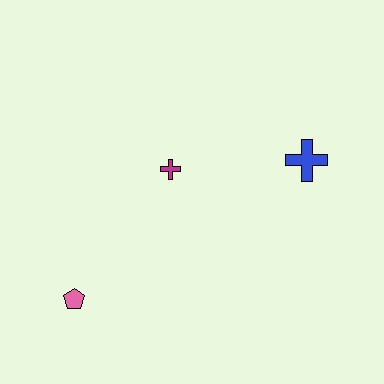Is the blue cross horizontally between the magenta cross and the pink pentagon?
No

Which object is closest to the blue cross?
The magenta cross is closest to the blue cross.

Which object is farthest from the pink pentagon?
The blue cross is farthest from the pink pentagon.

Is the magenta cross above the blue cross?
No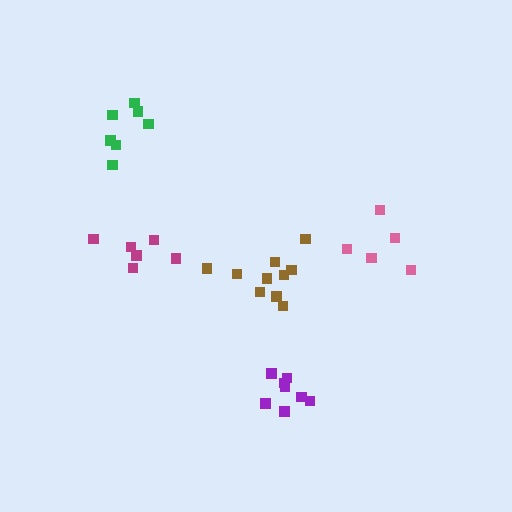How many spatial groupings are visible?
There are 5 spatial groupings.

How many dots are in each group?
Group 1: 8 dots, Group 2: 6 dots, Group 3: 5 dots, Group 4: 10 dots, Group 5: 7 dots (36 total).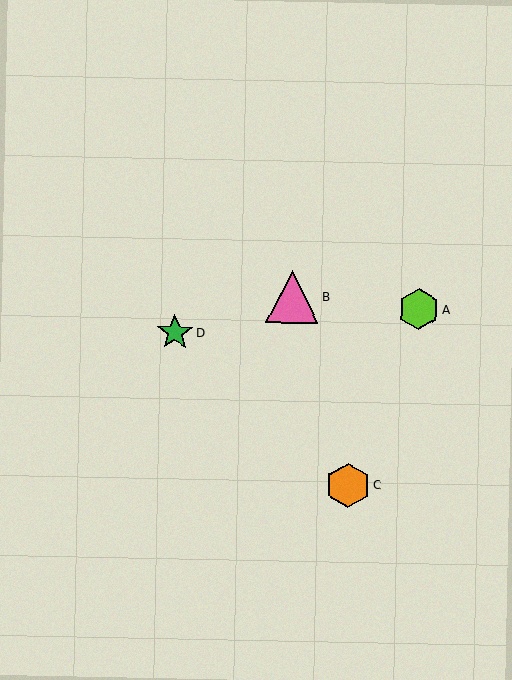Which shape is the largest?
The pink triangle (labeled B) is the largest.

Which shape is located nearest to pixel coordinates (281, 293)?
The pink triangle (labeled B) at (292, 297) is nearest to that location.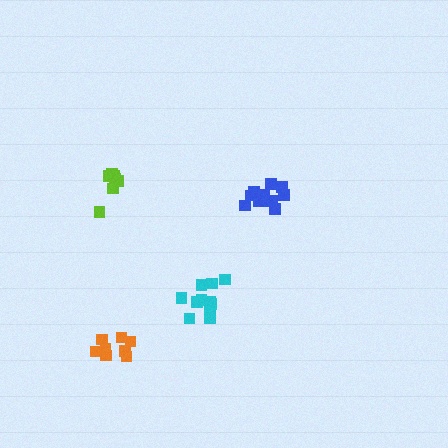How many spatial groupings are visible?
There are 4 spatial groupings.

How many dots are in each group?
Group 1: 8 dots, Group 2: 11 dots, Group 3: 11 dots, Group 4: 7 dots (37 total).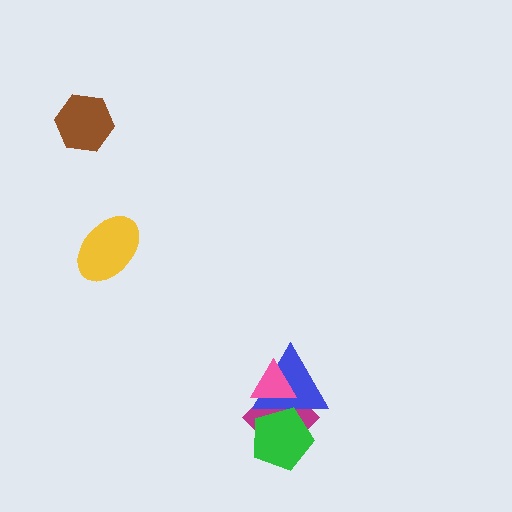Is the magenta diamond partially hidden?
Yes, it is partially covered by another shape.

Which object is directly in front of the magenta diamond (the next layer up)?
The blue triangle is directly in front of the magenta diamond.